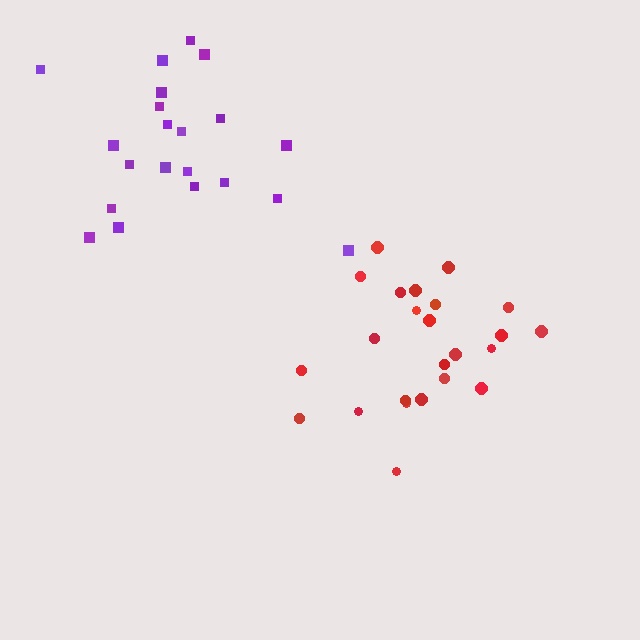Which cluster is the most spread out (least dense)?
Red.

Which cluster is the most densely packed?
Purple.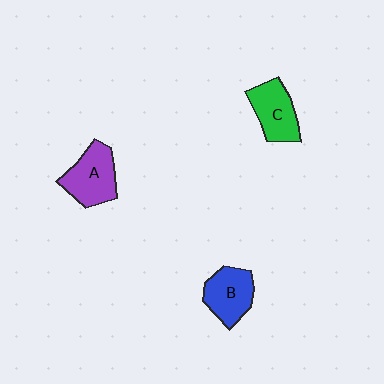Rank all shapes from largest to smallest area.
From largest to smallest: A (purple), C (green), B (blue).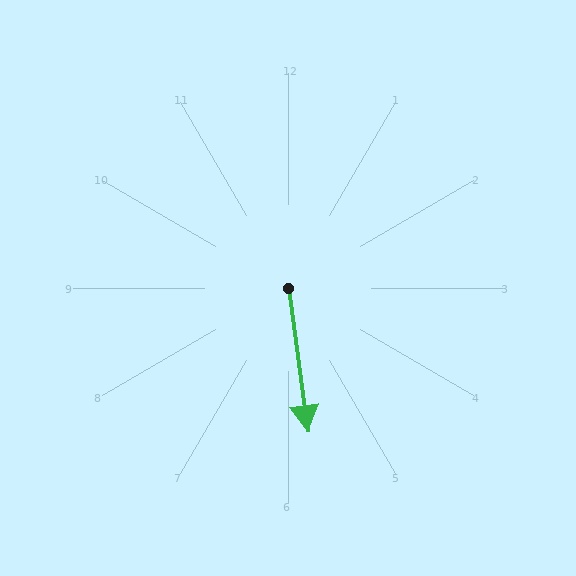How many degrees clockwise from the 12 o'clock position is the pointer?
Approximately 172 degrees.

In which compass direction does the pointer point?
South.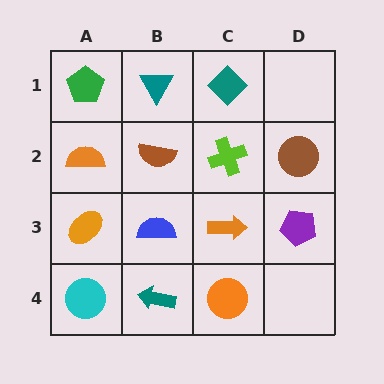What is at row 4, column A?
A cyan circle.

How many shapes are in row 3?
4 shapes.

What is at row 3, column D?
A purple pentagon.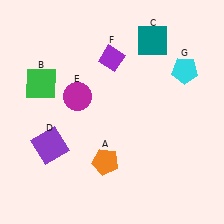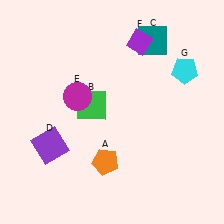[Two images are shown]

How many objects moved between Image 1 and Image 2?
2 objects moved between the two images.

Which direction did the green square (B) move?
The green square (B) moved right.